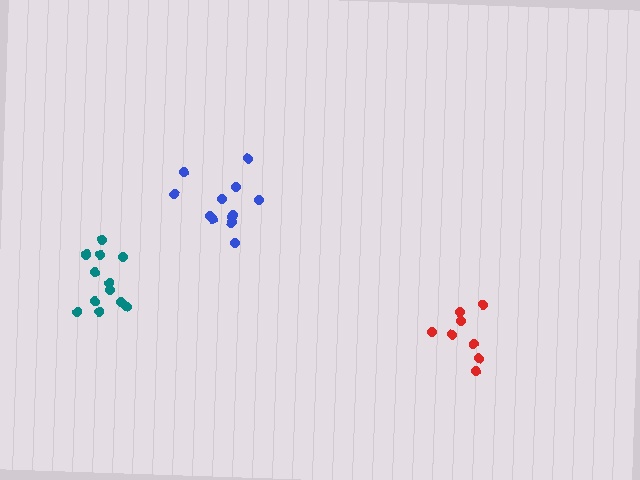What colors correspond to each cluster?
The clusters are colored: teal, blue, red.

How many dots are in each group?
Group 1: 12 dots, Group 2: 13 dots, Group 3: 8 dots (33 total).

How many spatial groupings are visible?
There are 3 spatial groupings.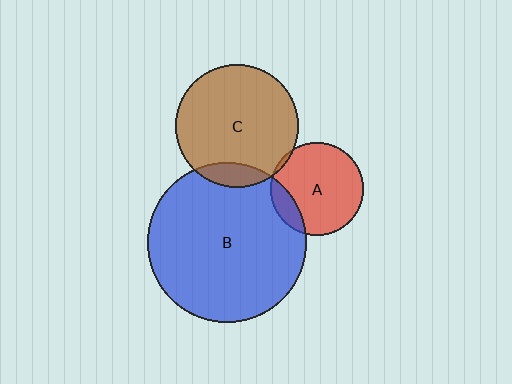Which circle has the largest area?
Circle B (blue).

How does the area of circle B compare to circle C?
Approximately 1.7 times.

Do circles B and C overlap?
Yes.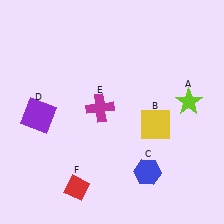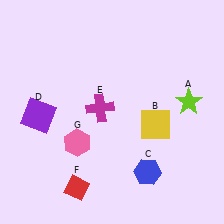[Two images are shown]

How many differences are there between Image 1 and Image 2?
There is 1 difference between the two images.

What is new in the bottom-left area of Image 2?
A pink hexagon (G) was added in the bottom-left area of Image 2.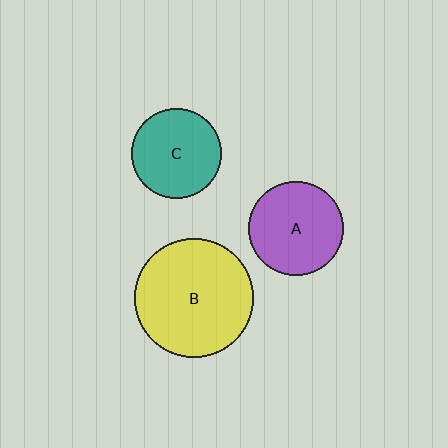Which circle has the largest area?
Circle B (yellow).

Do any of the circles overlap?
No, none of the circles overlap.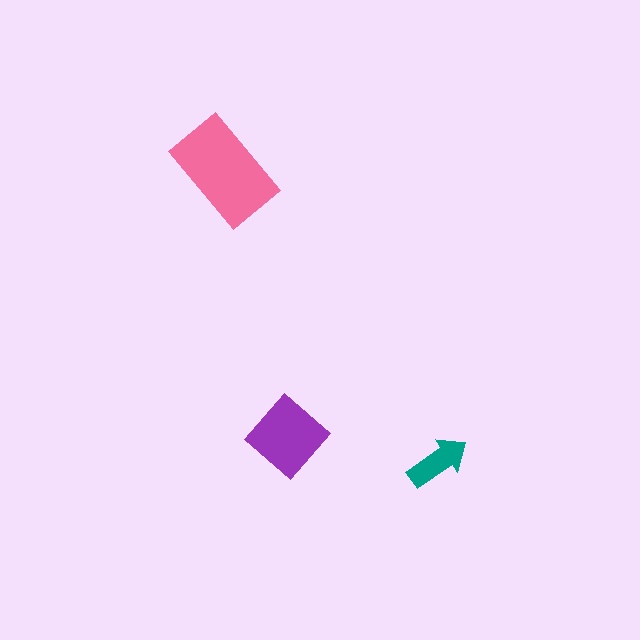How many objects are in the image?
There are 3 objects in the image.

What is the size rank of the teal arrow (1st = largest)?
3rd.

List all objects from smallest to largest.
The teal arrow, the purple diamond, the pink rectangle.